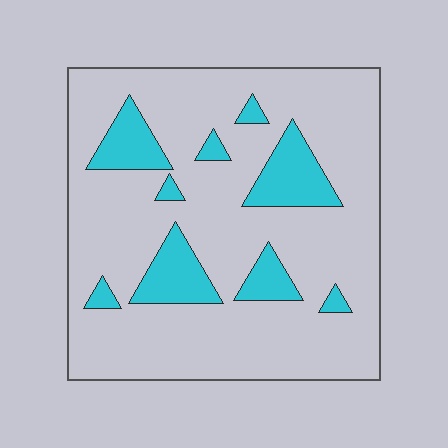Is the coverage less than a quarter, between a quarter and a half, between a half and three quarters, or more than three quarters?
Less than a quarter.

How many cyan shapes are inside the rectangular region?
9.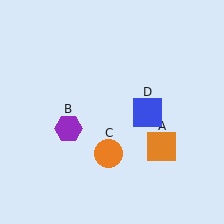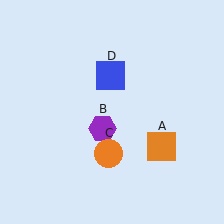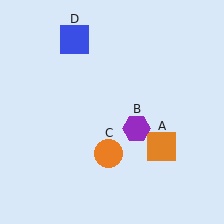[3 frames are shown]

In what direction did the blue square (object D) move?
The blue square (object D) moved up and to the left.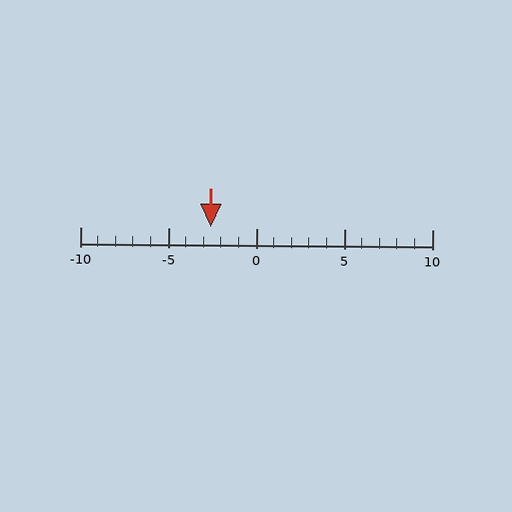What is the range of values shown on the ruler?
The ruler shows values from -10 to 10.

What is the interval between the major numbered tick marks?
The major tick marks are spaced 5 units apart.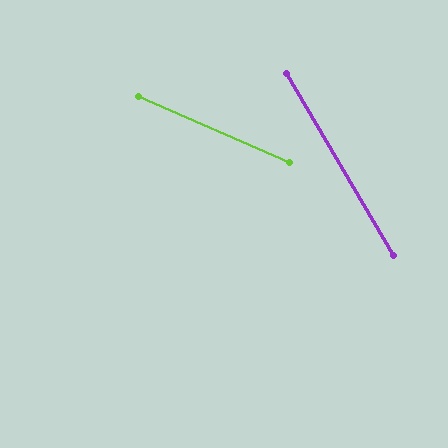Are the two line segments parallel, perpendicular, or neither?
Neither parallel nor perpendicular — they differ by about 36°.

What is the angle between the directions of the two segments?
Approximately 36 degrees.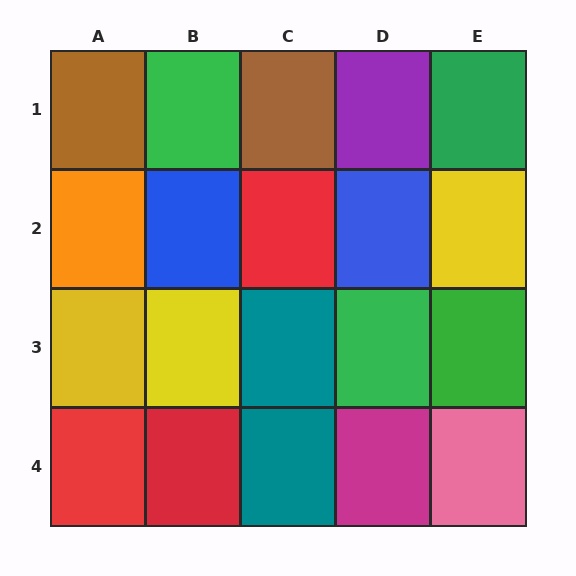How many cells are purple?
1 cell is purple.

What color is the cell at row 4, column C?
Teal.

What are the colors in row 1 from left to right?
Brown, green, brown, purple, green.